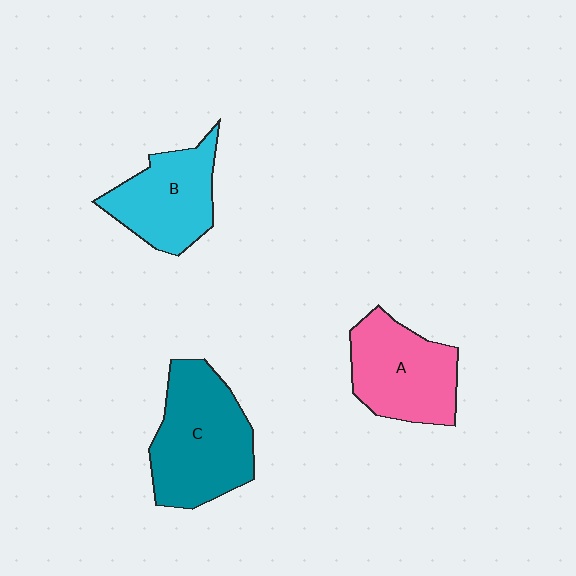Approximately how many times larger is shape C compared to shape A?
Approximately 1.2 times.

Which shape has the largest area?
Shape C (teal).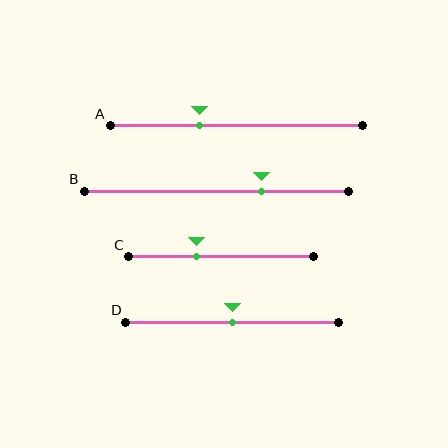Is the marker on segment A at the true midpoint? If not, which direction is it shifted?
No, the marker on segment A is shifted to the left by about 15% of the segment length.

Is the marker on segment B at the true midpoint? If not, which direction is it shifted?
No, the marker on segment B is shifted to the right by about 17% of the segment length.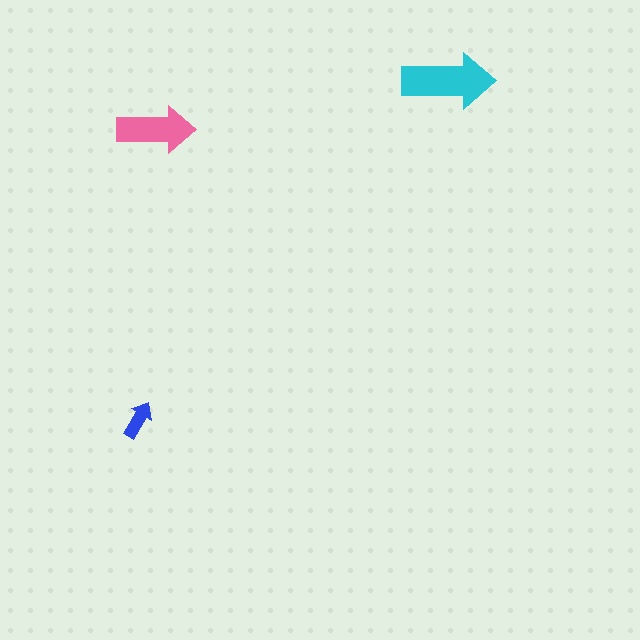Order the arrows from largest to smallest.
the cyan one, the pink one, the blue one.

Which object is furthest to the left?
The blue arrow is leftmost.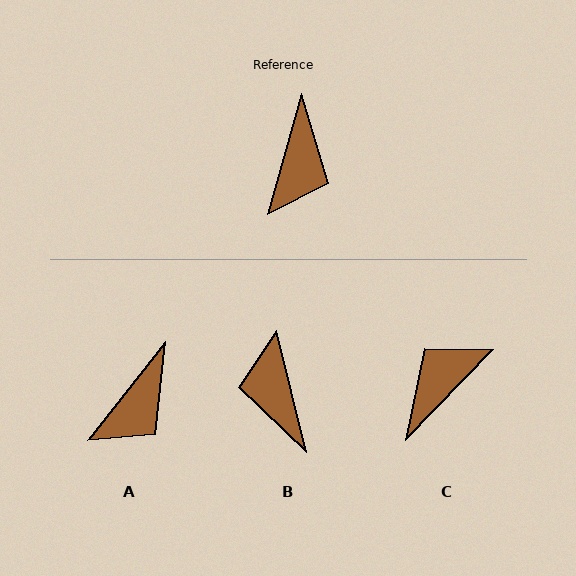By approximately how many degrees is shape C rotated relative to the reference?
Approximately 152 degrees counter-clockwise.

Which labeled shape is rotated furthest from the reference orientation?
C, about 152 degrees away.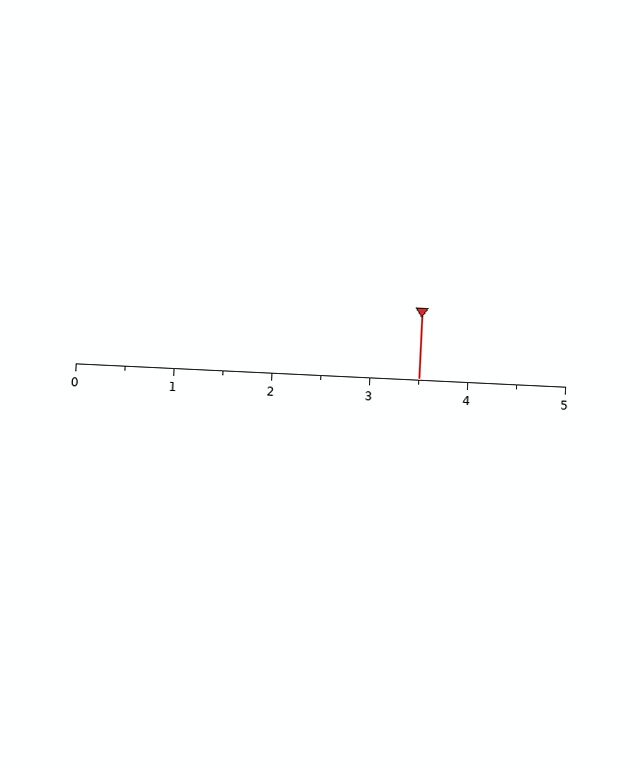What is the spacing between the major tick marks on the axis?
The major ticks are spaced 1 apart.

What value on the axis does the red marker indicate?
The marker indicates approximately 3.5.